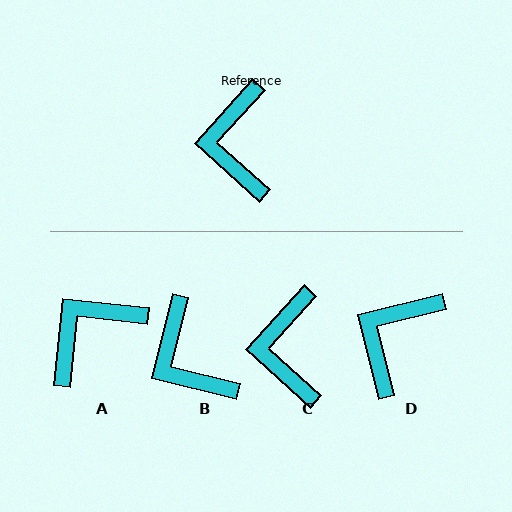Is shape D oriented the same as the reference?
No, it is off by about 34 degrees.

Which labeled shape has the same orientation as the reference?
C.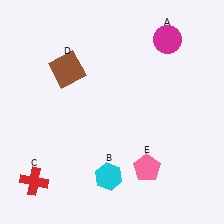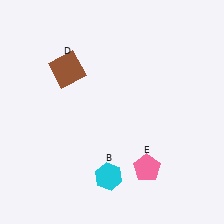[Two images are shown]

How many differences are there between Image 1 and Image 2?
There are 2 differences between the two images.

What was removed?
The magenta circle (A), the red cross (C) were removed in Image 2.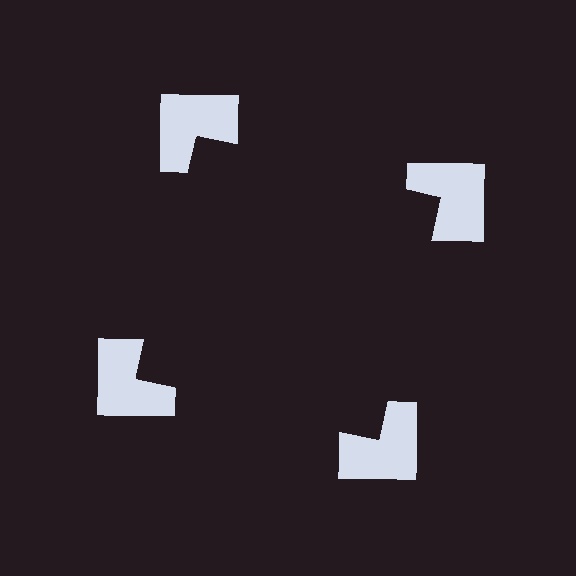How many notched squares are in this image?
There are 4 — one at each vertex of the illusory square.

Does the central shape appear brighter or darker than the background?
It typically appears slightly darker than the background, even though no actual brightness change is drawn.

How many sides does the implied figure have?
4 sides.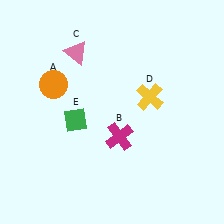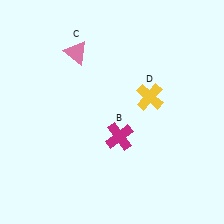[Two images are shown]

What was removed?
The green diamond (E), the orange circle (A) were removed in Image 2.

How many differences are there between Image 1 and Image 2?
There are 2 differences between the two images.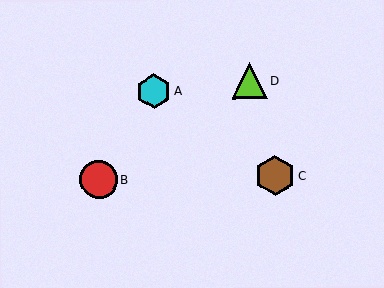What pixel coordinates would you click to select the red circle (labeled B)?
Click at (99, 180) to select the red circle B.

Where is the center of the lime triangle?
The center of the lime triangle is at (249, 81).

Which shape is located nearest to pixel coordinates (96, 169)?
The red circle (labeled B) at (99, 180) is nearest to that location.